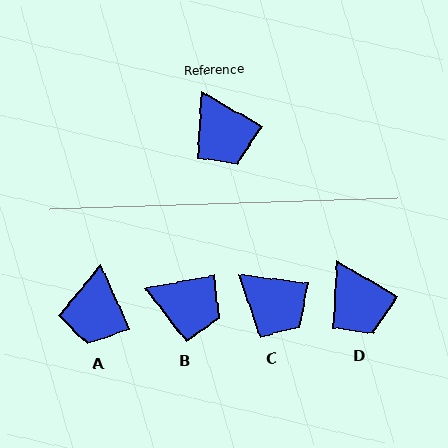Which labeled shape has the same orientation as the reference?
D.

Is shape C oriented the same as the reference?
No, it is off by about 23 degrees.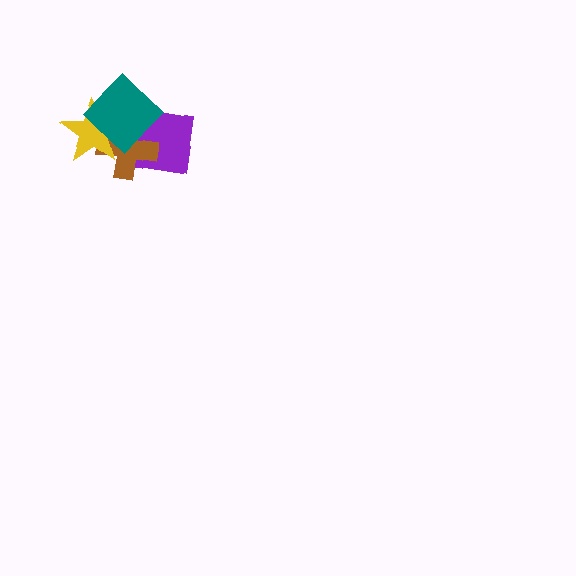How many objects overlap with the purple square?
2 objects overlap with the purple square.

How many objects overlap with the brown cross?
3 objects overlap with the brown cross.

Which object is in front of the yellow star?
The teal diamond is in front of the yellow star.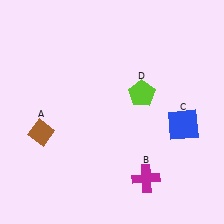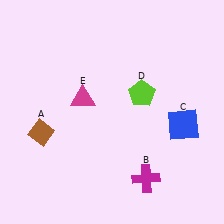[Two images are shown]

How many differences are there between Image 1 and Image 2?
There is 1 difference between the two images.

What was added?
A magenta triangle (E) was added in Image 2.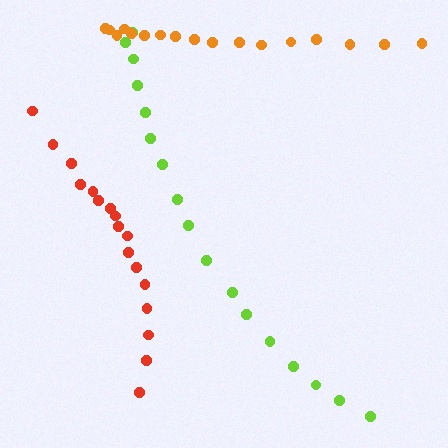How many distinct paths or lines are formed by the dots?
There are 3 distinct paths.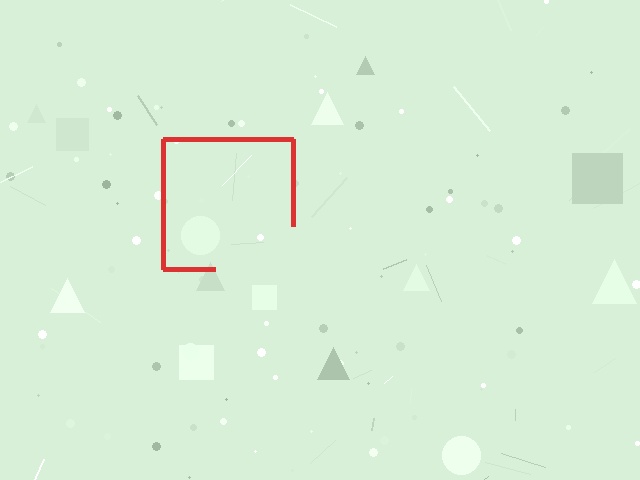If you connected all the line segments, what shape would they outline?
They would outline a square.